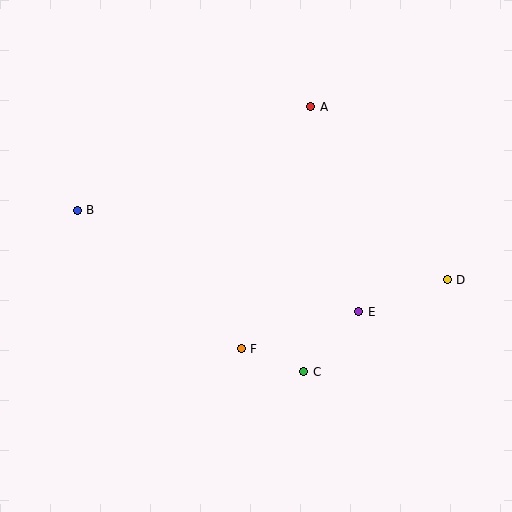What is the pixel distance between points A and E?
The distance between A and E is 211 pixels.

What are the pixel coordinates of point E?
Point E is at (359, 312).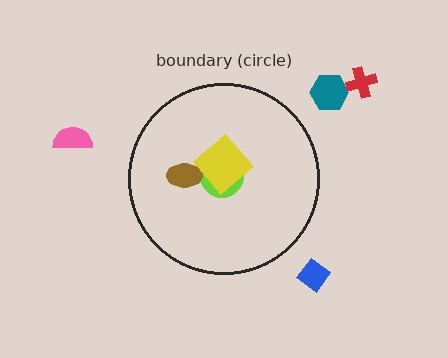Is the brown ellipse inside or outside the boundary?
Inside.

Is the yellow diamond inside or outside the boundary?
Inside.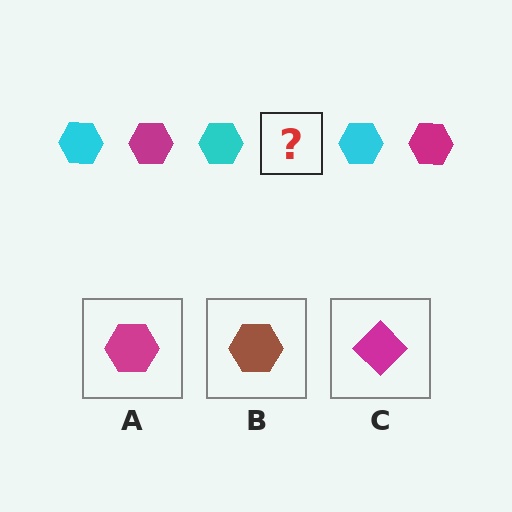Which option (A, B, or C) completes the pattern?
A.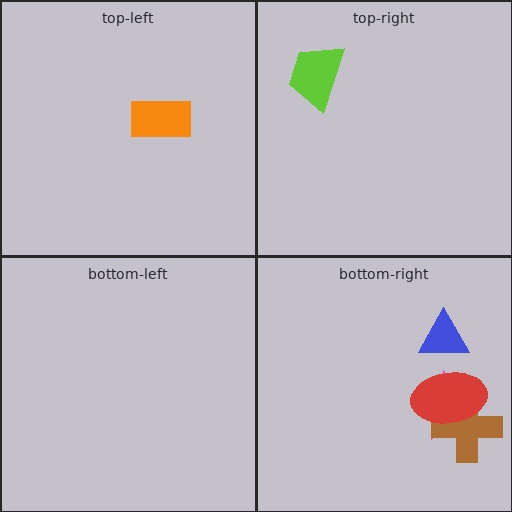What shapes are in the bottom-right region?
The blue triangle, the pink star, the brown cross, the red ellipse.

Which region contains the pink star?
The bottom-right region.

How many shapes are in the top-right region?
1.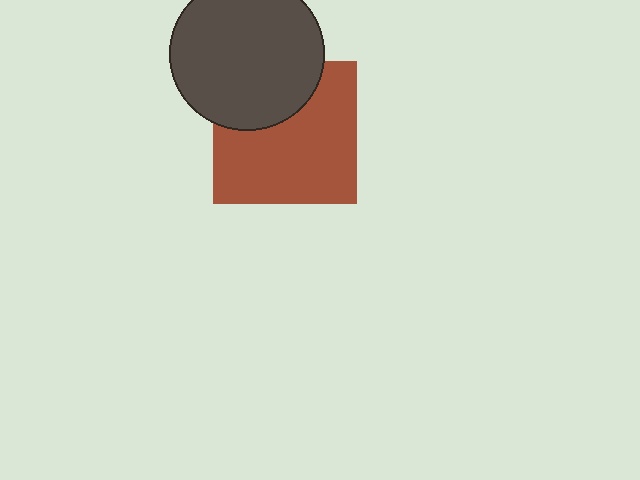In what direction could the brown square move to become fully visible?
The brown square could move down. That would shift it out from behind the dark gray circle entirely.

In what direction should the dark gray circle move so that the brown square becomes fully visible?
The dark gray circle should move up. That is the shortest direction to clear the overlap and leave the brown square fully visible.